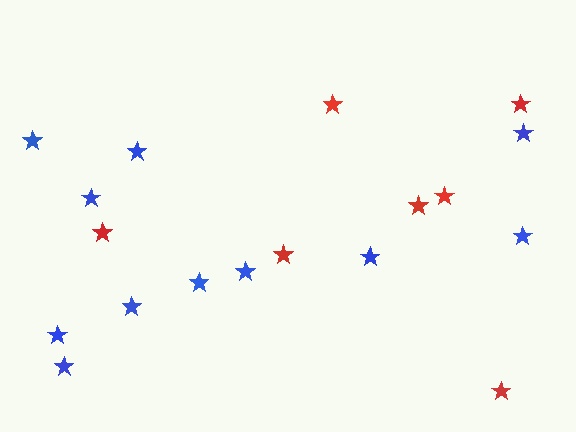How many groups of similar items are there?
There are 2 groups: one group of blue stars (11) and one group of red stars (7).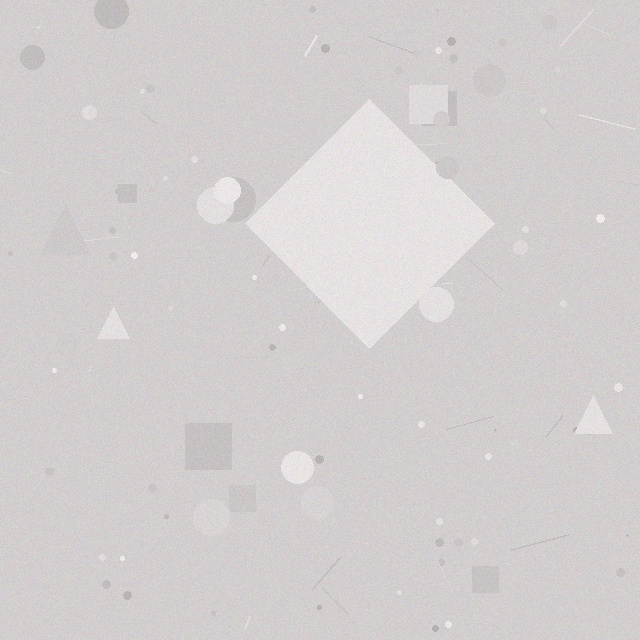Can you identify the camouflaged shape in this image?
The camouflaged shape is a diamond.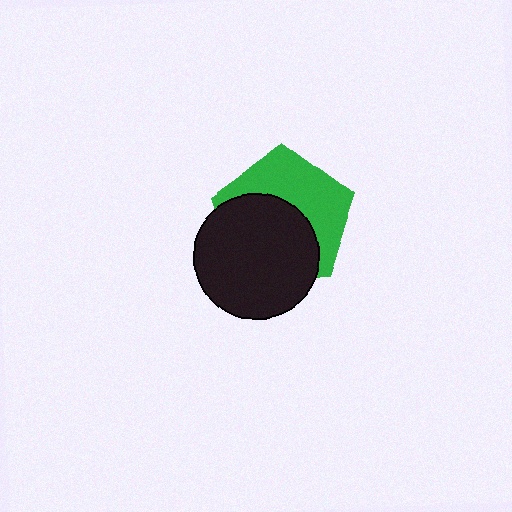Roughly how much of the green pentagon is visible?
About half of it is visible (roughly 48%).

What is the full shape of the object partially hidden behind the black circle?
The partially hidden object is a green pentagon.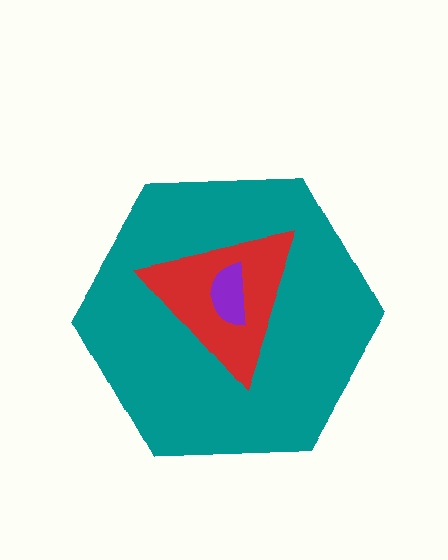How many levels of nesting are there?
3.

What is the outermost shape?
The teal hexagon.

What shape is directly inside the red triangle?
The purple semicircle.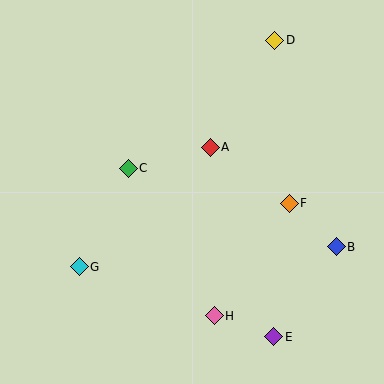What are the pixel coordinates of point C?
Point C is at (128, 168).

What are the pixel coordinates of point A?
Point A is at (210, 147).